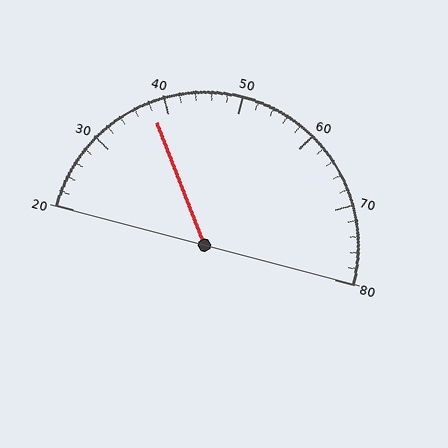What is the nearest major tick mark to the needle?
The nearest major tick mark is 40.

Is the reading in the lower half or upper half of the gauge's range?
The reading is in the lower half of the range (20 to 80).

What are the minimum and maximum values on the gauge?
The gauge ranges from 20 to 80.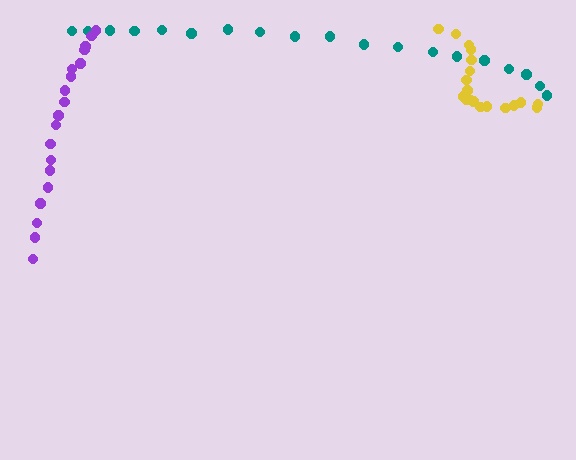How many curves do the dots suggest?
There are 3 distinct paths.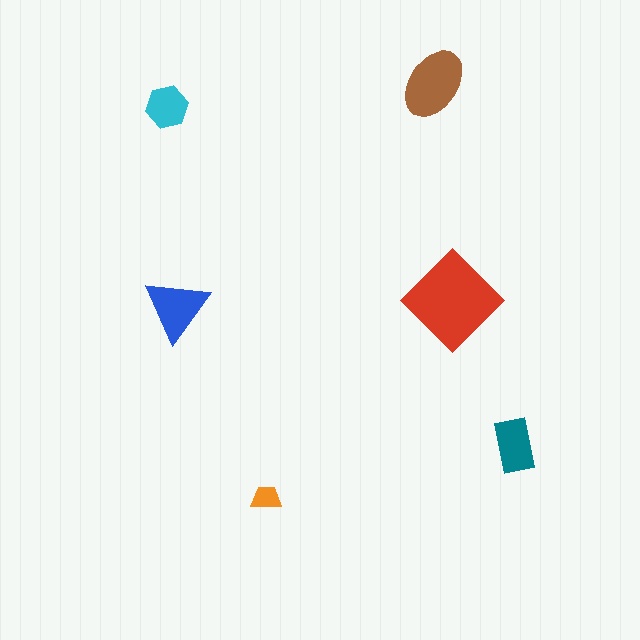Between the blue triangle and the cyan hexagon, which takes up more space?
The blue triangle.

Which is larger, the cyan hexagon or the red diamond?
The red diamond.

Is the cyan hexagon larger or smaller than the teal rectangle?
Smaller.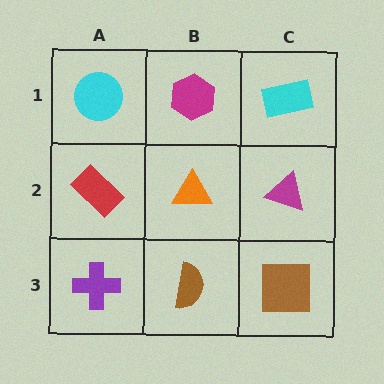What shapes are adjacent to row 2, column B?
A magenta hexagon (row 1, column B), a brown semicircle (row 3, column B), a red rectangle (row 2, column A), a magenta triangle (row 2, column C).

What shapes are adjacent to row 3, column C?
A magenta triangle (row 2, column C), a brown semicircle (row 3, column B).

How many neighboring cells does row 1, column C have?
2.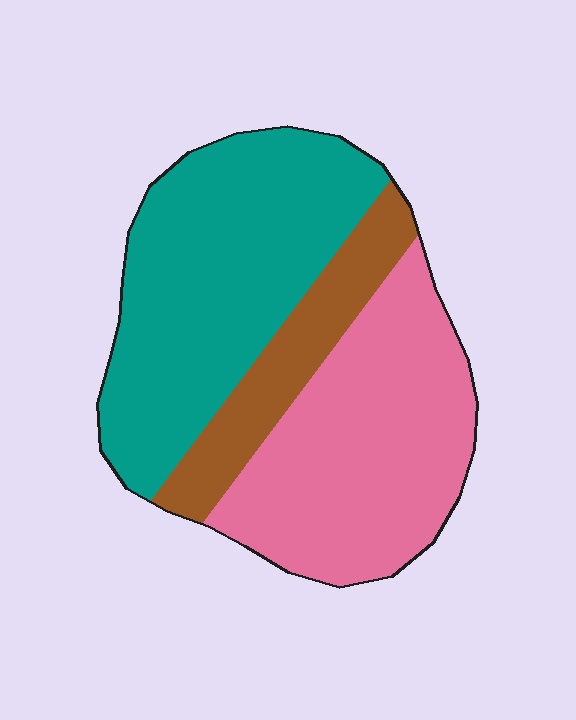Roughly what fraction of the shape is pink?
Pink covers roughly 40% of the shape.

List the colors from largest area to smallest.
From largest to smallest: teal, pink, brown.